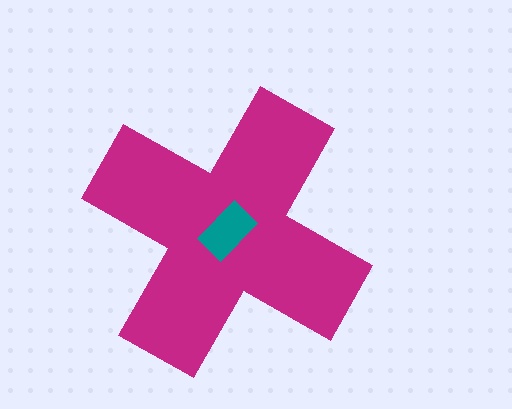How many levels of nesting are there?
2.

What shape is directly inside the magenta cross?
The teal rectangle.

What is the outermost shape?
The magenta cross.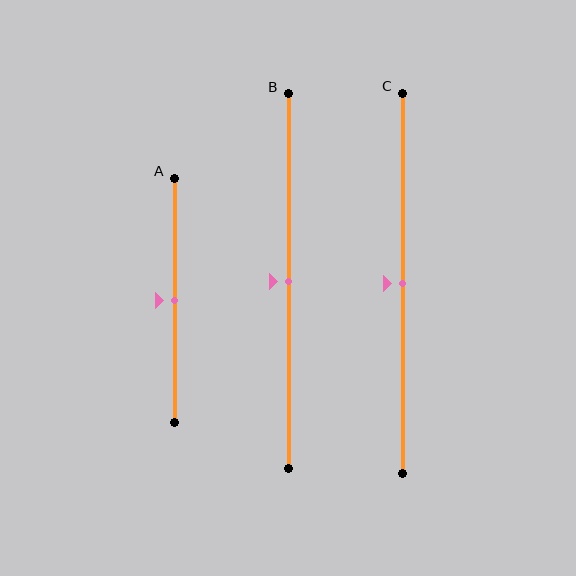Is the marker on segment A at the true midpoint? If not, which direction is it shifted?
Yes, the marker on segment A is at the true midpoint.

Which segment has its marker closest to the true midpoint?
Segment A has its marker closest to the true midpoint.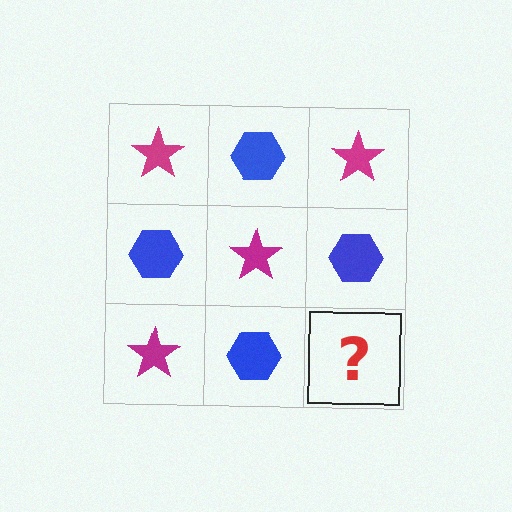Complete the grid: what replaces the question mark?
The question mark should be replaced with a magenta star.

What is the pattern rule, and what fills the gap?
The rule is that it alternates magenta star and blue hexagon in a checkerboard pattern. The gap should be filled with a magenta star.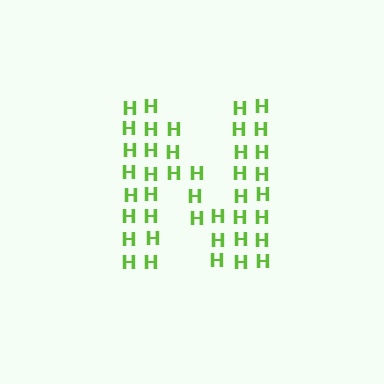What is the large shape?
The large shape is the letter N.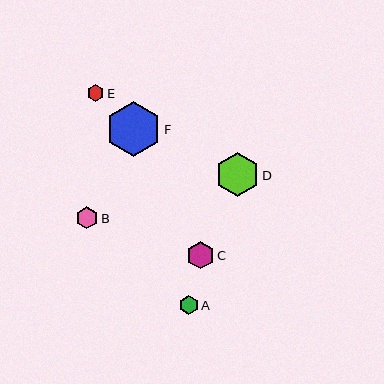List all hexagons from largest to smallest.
From largest to smallest: F, D, C, B, A, E.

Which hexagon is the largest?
Hexagon F is the largest with a size of approximately 55 pixels.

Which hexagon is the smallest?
Hexagon E is the smallest with a size of approximately 17 pixels.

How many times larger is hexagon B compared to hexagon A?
Hexagon B is approximately 1.1 times the size of hexagon A.